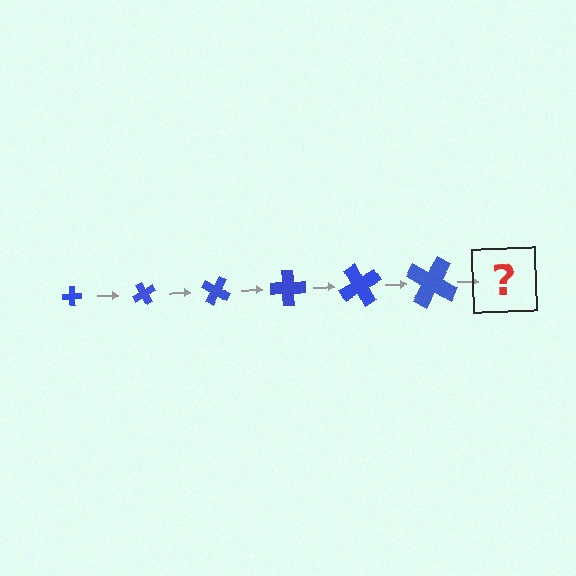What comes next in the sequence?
The next element should be a cross, larger than the previous one and rotated 360 degrees from the start.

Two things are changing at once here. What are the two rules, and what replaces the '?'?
The two rules are that the cross grows larger each step and it rotates 60 degrees each step. The '?' should be a cross, larger than the previous one and rotated 360 degrees from the start.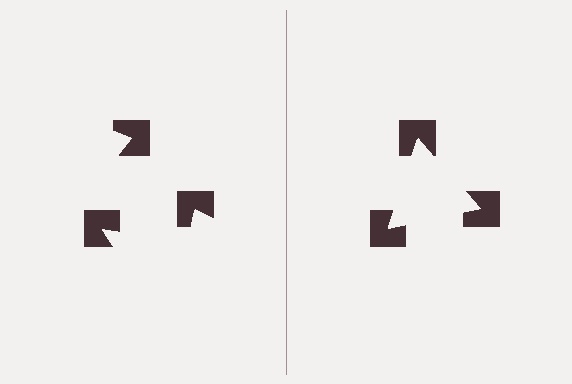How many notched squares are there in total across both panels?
6 — 3 on each side.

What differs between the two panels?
The notched squares are positioned identically on both sides; only the wedge orientations differ. On the right they align to a triangle; on the left they are misaligned.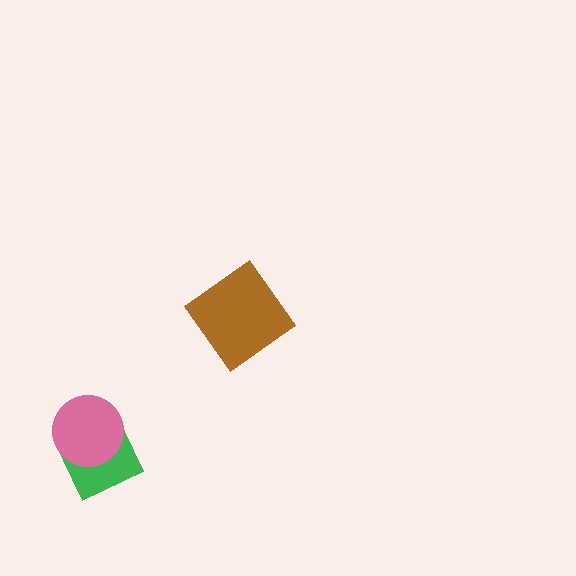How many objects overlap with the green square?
1 object overlaps with the green square.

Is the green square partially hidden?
Yes, it is partially covered by another shape.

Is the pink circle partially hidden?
No, no other shape covers it.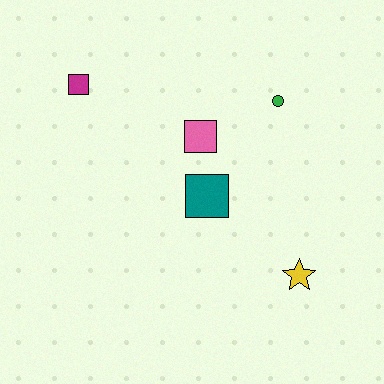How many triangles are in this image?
There are no triangles.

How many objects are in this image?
There are 5 objects.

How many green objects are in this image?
There is 1 green object.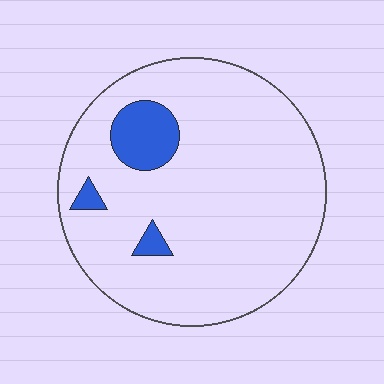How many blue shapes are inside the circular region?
3.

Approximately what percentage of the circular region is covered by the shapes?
Approximately 10%.